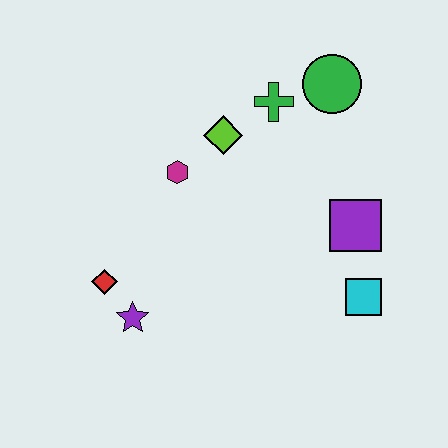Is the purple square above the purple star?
Yes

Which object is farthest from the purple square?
The red diamond is farthest from the purple square.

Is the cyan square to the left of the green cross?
No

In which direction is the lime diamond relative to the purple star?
The lime diamond is above the purple star.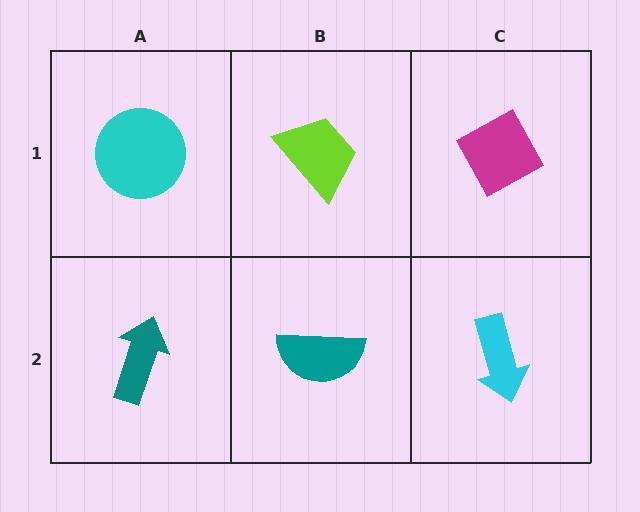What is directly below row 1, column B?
A teal semicircle.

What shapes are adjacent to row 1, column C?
A cyan arrow (row 2, column C), a lime trapezoid (row 1, column B).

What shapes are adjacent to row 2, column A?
A cyan circle (row 1, column A), a teal semicircle (row 2, column B).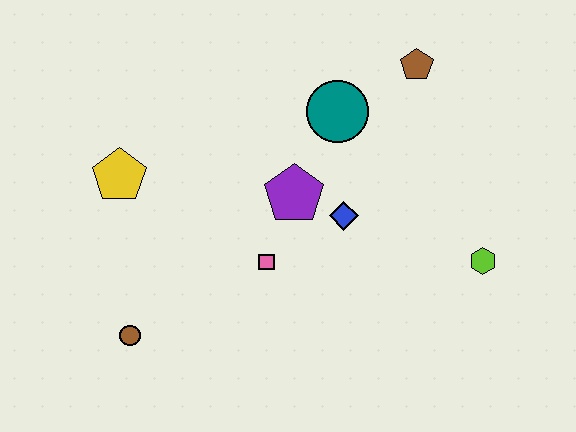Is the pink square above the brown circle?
Yes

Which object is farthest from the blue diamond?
The brown circle is farthest from the blue diamond.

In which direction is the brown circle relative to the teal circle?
The brown circle is below the teal circle.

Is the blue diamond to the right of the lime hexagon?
No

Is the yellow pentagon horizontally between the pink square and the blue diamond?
No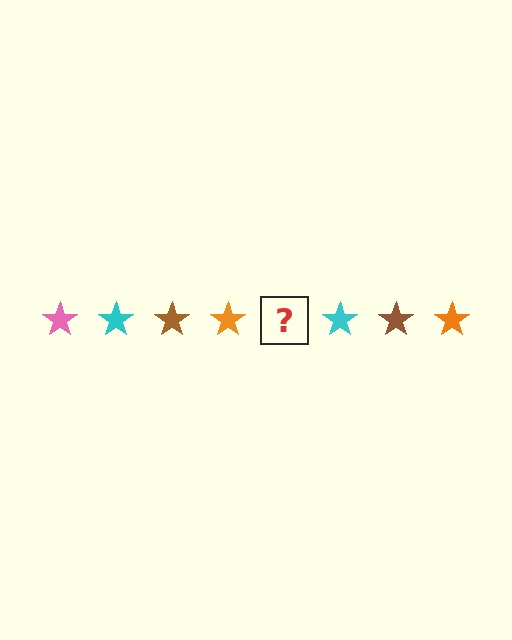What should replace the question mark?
The question mark should be replaced with a pink star.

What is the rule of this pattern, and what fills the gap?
The rule is that the pattern cycles through pink, cyan, brown, orange stars. The gap should be filled with a pink star.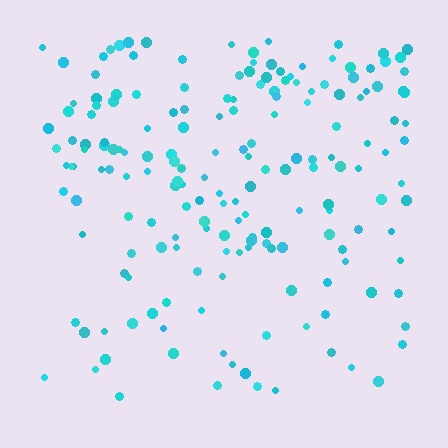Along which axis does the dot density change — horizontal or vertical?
Vertical.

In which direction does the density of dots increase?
From bottom to top, with the top side densest.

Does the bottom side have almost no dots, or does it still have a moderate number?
Still a moderate number, just noticeably fewer than the top.